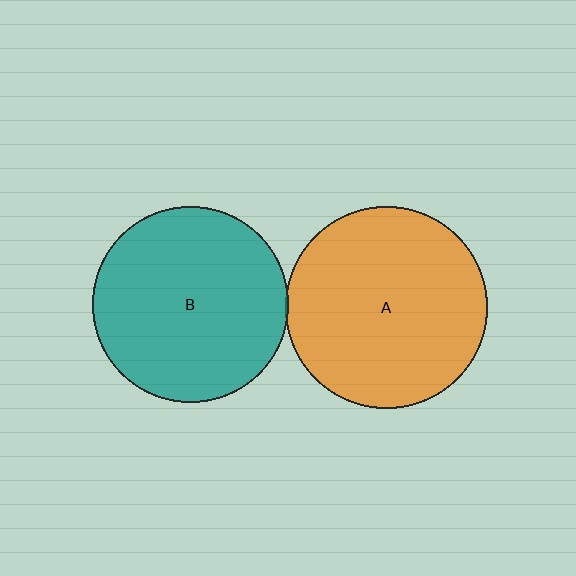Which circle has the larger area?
Circle A (orange).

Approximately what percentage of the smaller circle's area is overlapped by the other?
Approximately 5%.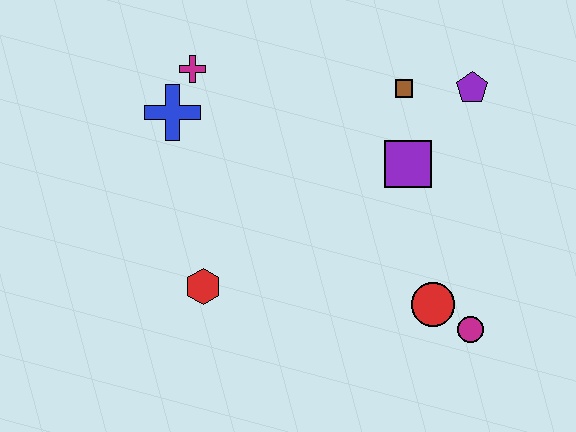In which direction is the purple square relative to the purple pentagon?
The purple square is below the purple pentagon.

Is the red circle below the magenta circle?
No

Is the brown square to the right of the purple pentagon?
No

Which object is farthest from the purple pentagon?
The red hexagon is farthest from the purple pentagon.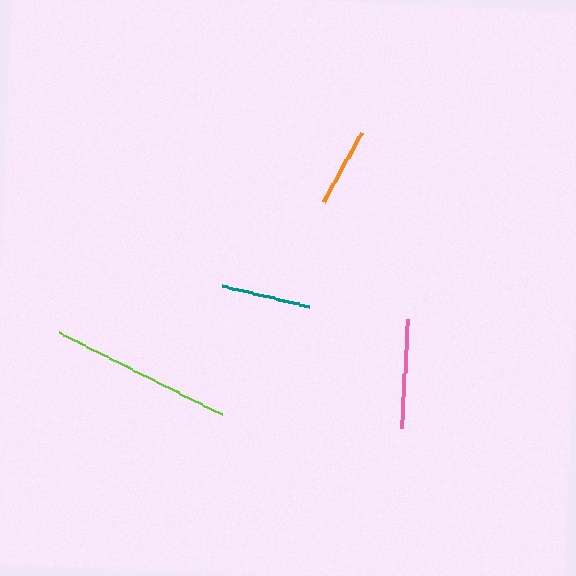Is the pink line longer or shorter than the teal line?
The pink line is longer than the teal line.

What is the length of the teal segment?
The teal segment is approximately 90 pixels long.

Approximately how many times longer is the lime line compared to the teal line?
The lime line is approximately 2.0 times the length of the teal line.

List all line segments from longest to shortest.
From longest to shortest: lime, pink, teal, orange.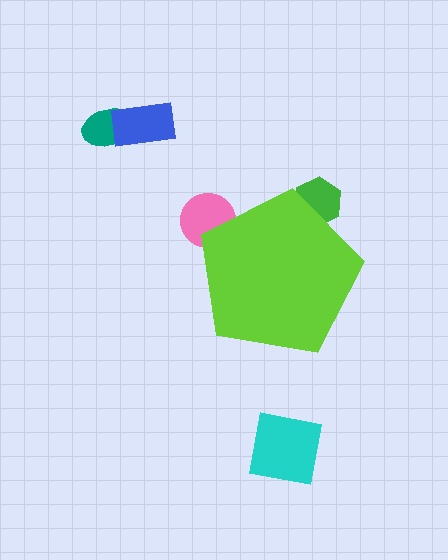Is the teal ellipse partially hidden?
No, the teal ellipse is fully visible.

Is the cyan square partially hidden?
No, the cyan square is fully visible.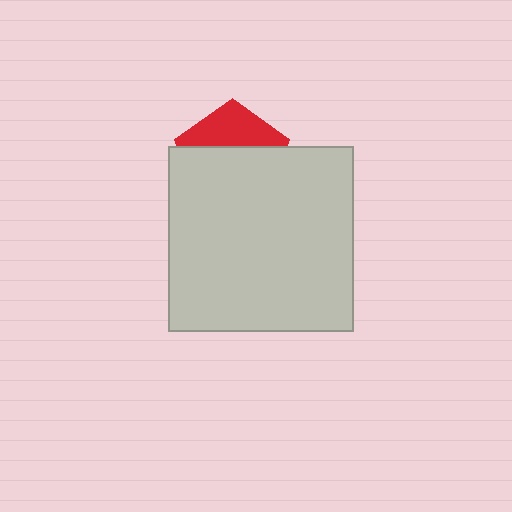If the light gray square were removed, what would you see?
You would see the complete red pentagon.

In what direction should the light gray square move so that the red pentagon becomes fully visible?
The light gray square should move down. That is the shortest direction to clear the overlap and leave the red pentagon fully visible.